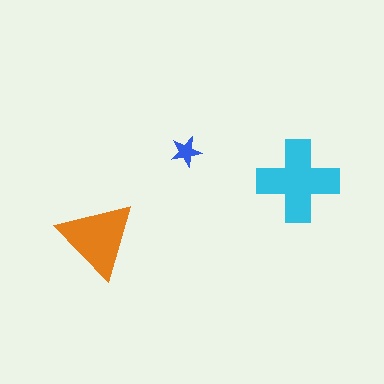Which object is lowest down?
The orange triangle is bottommost.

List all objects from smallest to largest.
The blue star, the orange triangle, the cyan cross.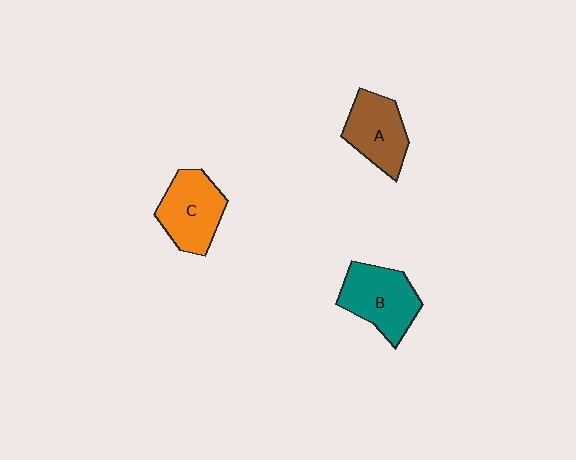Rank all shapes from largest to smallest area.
From largest to smallest: B (teal), C (orange), A (brown).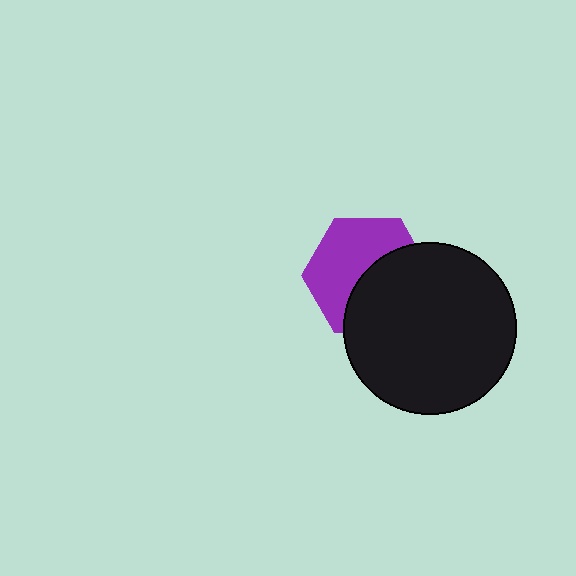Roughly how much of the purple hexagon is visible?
About half of it is visible (roughly 53%).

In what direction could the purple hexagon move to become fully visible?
The purple hexagon could move toward the upper-left. That would shift it out from behind the black circle entirely.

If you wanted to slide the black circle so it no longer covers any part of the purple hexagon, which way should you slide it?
Slide it toward the lower-right — that is the most direct way to separate the two shapes.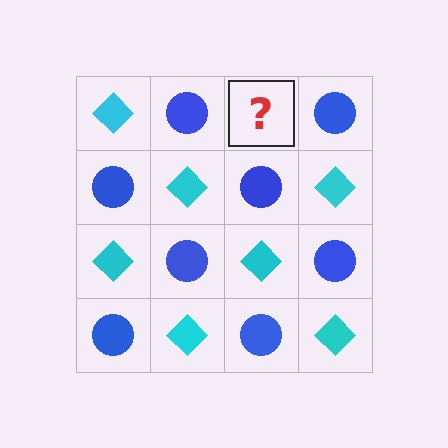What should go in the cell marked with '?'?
The missing cell should contain a cyan diamond.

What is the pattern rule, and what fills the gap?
The rule is that it alternates cyan diamond and blue circle in a checkerboard pattern. The gap should be filled with a cyan diamond.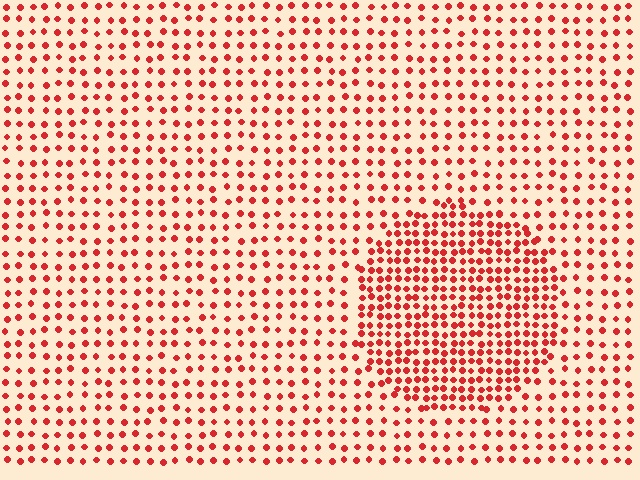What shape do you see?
I see a circle.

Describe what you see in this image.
The image contains small red elements arranged at two different densities. A circle-shaped region is visible where the elements are more densely packed than the surrounding area.